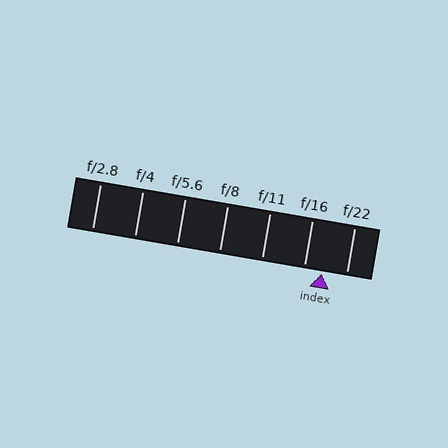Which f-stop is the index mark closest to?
The index mark is closest to f/16.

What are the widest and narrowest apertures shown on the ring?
The widest aperture shown is f/2.8 and the narrowest is f/22.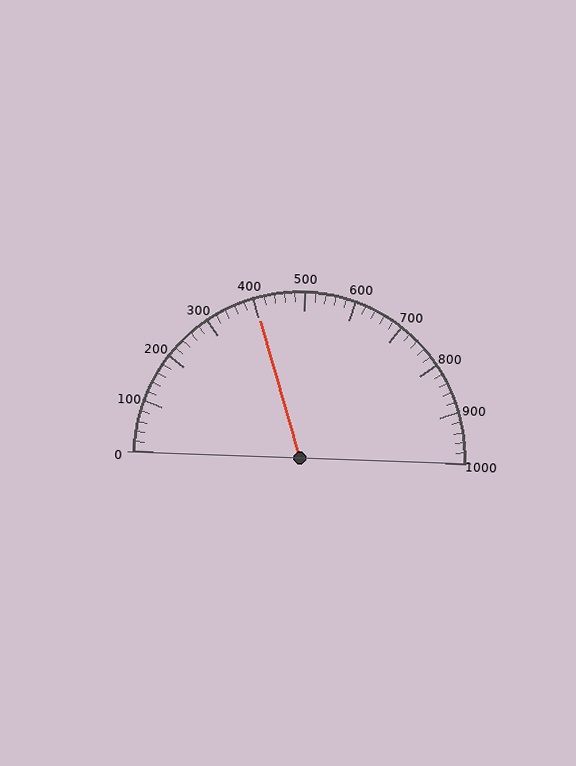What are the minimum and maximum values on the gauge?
The gauge ranges from 0 to 1000.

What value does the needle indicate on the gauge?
The needle indicates approximately 400.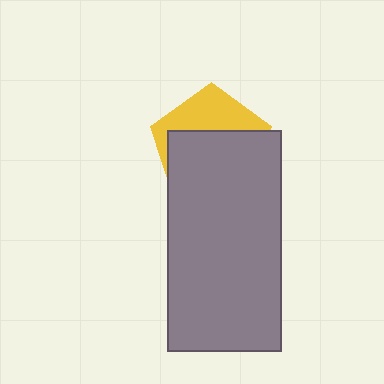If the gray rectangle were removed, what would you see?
You would see the complete yellow pentagon.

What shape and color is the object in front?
The object in front is a gray rectangle.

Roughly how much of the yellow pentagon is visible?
A small part of it is visible (roughly 36%).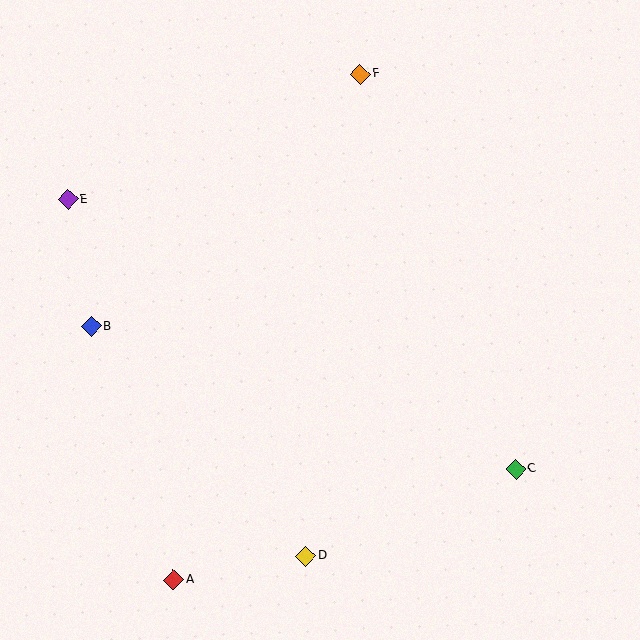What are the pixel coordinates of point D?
Point D is at (306, 556).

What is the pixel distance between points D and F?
The distance between D and F is 485 pixels.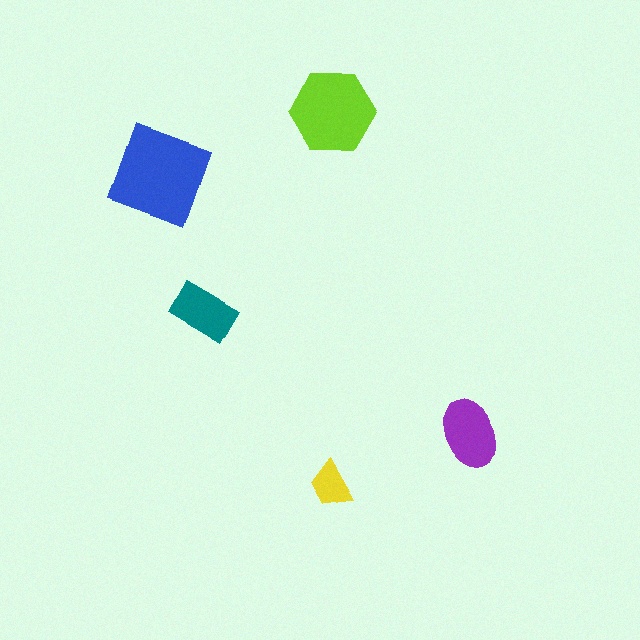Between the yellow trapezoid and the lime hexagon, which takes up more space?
The lime hexagon.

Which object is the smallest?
The yellow trapezoid.